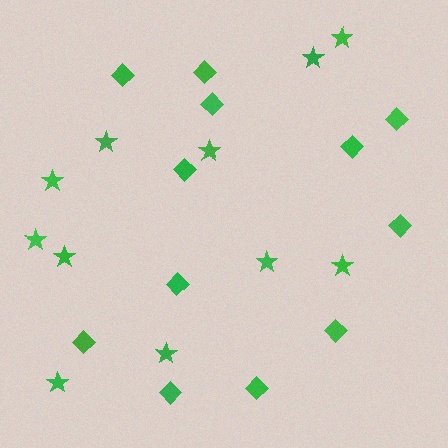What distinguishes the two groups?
There are 2 groups: one group of stars (11) and one group of diamonds (12).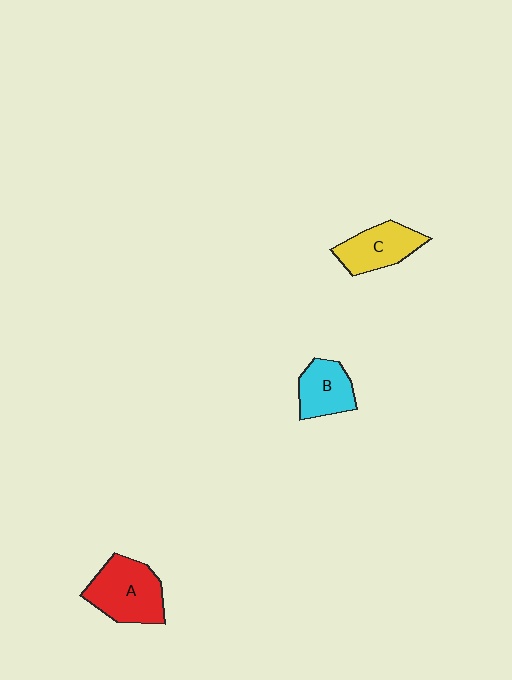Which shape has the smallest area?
Shape B (cyan).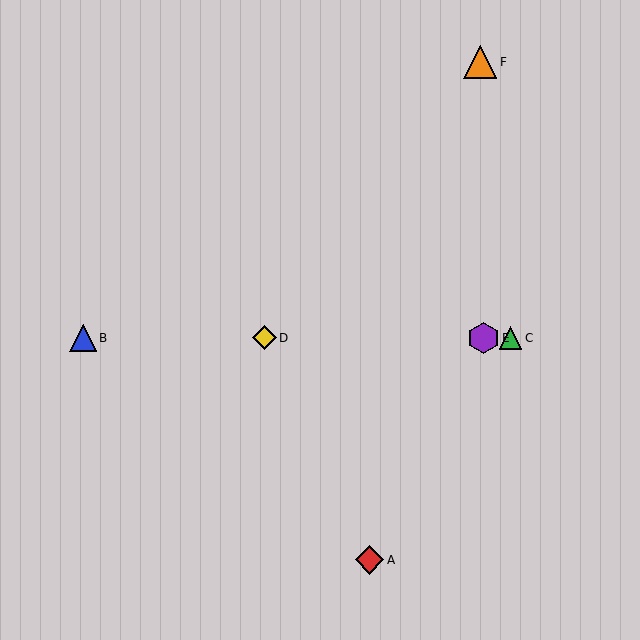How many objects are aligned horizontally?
4 objects (B, C, D, E) are aligned horizontally.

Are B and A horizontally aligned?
No, B is at y≈338 and A is at y≈560.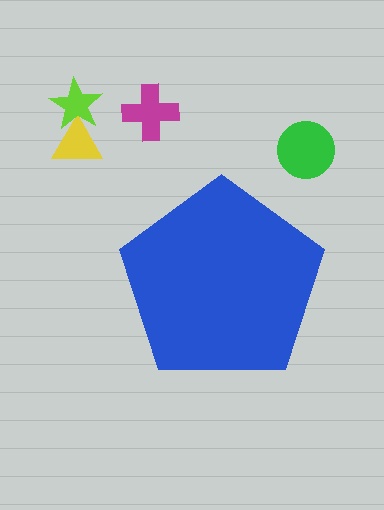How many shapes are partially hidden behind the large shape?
0 shapes are partially hidden.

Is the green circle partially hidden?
No, the green circle is fully visible.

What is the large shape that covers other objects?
A blue pentagon.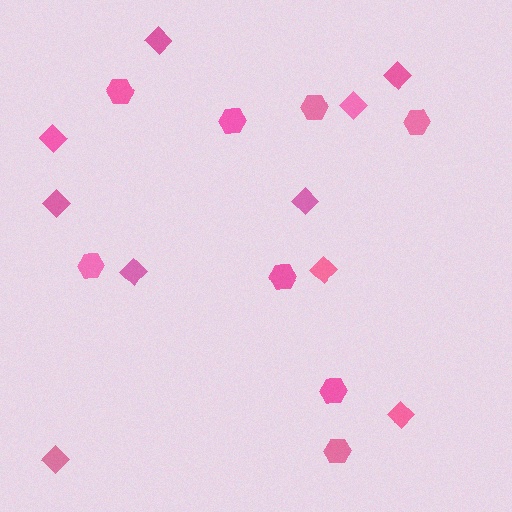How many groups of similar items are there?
There are 2 groups: one group of hexagons (8) and one group of diamonds (10).